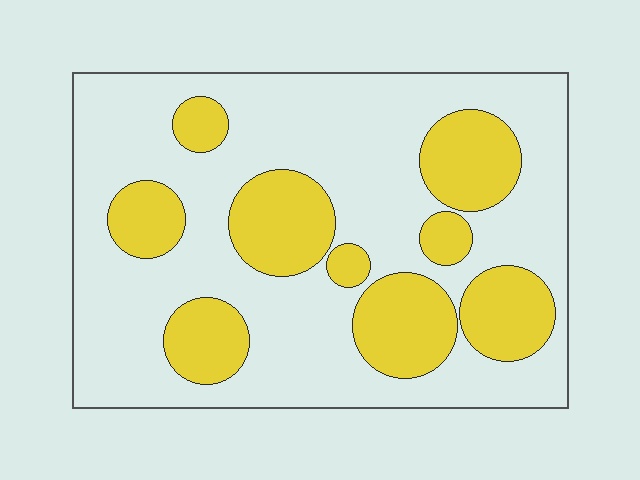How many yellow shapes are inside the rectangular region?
9.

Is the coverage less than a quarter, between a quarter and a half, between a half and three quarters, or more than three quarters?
Between a quarter and a half.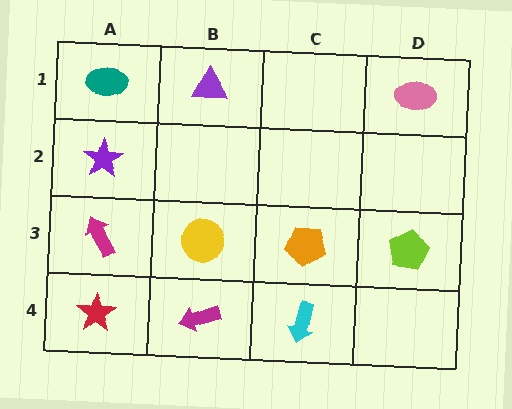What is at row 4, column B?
A magenta arrow.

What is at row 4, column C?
A cyan arrow.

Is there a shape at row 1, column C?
No, that cell is empty.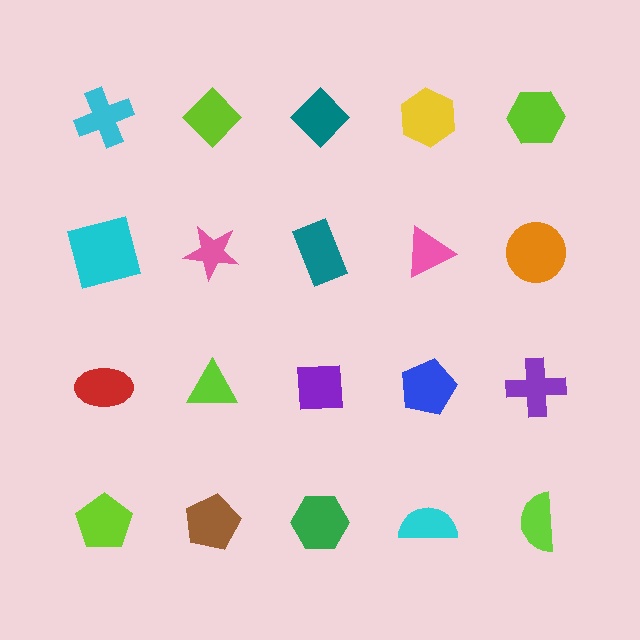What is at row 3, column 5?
A purple cross.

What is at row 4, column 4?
A cyan semicircle.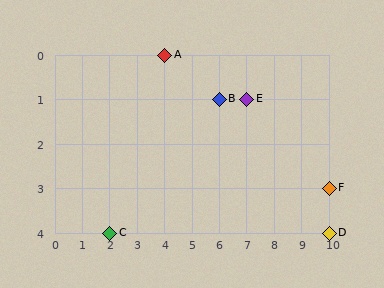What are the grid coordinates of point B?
Point B is at grid coordinates (6, 1).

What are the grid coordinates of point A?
Point A is at grid coordinates (4, 0).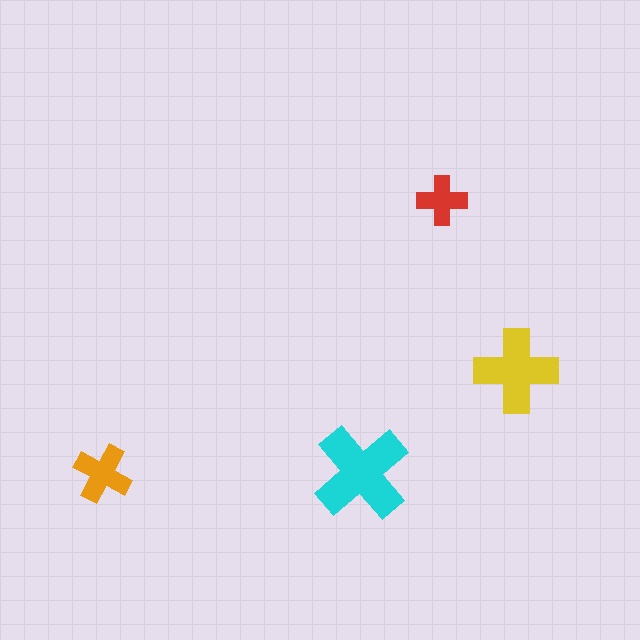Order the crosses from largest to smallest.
the cyan one, the yellow one, the orange one, the red one.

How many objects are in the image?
There are 4 objects in the image.